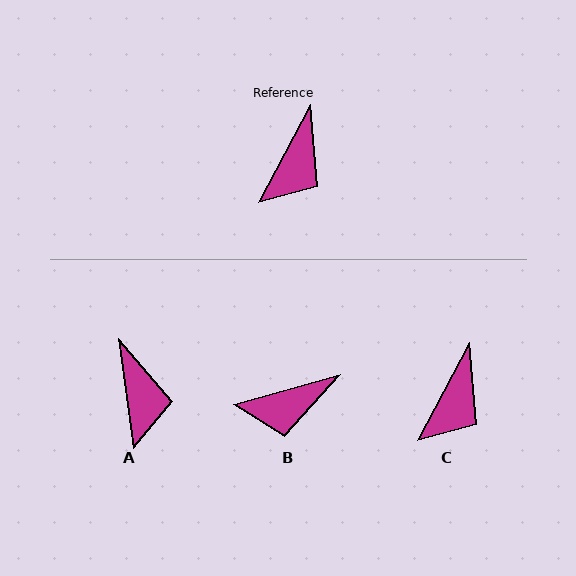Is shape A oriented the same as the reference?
No, it is off by about 36 degrees.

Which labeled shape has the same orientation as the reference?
C.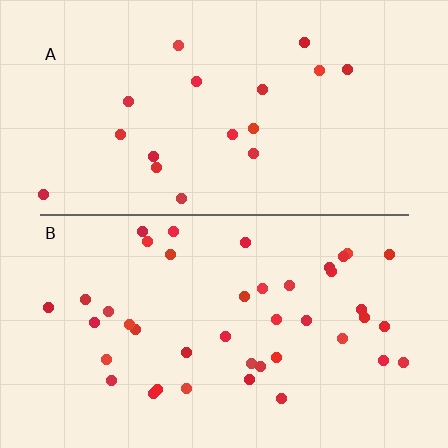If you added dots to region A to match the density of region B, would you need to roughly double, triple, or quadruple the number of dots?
Approximately double.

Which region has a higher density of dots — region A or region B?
B (the bottom).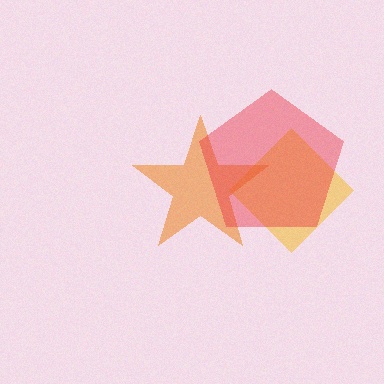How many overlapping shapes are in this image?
There are 3 overlapping shapes in the image.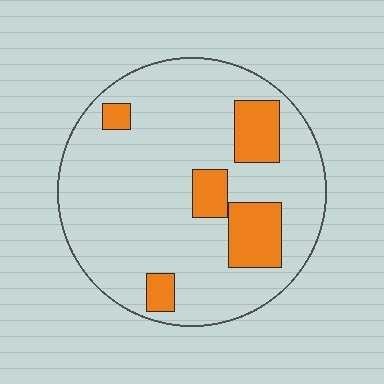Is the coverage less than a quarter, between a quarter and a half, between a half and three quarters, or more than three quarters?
Less than a quarter.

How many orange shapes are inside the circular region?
5.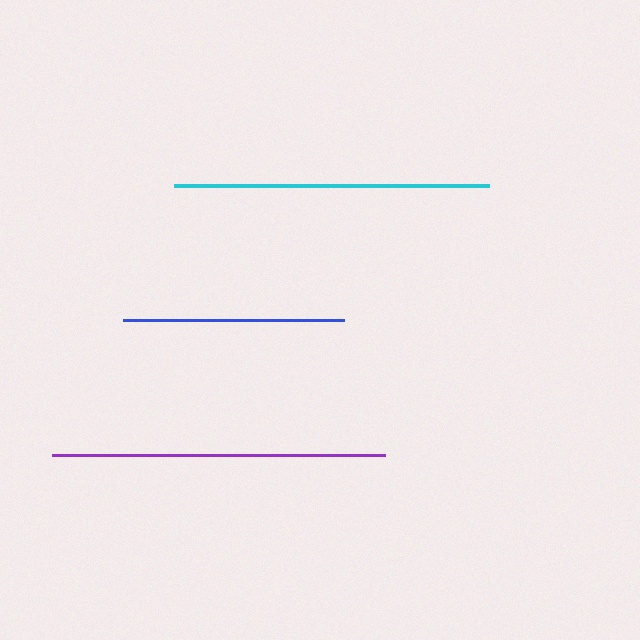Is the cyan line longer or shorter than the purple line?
The purple line is longer than the cyan line.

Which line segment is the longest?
The purple line is the longest at approximately 332 pixels.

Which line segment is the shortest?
The blue line is the shortest at approximately 222 pixels.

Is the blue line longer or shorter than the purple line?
The purple line is longer than the blue line.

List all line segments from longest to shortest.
From longest to shortest: purple, cyan, blue.